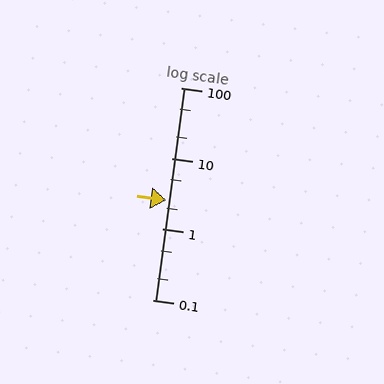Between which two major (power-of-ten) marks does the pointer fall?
The pointer is between 1 and 10.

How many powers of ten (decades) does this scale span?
The scale spans 3 decades, from 0.1 to 100.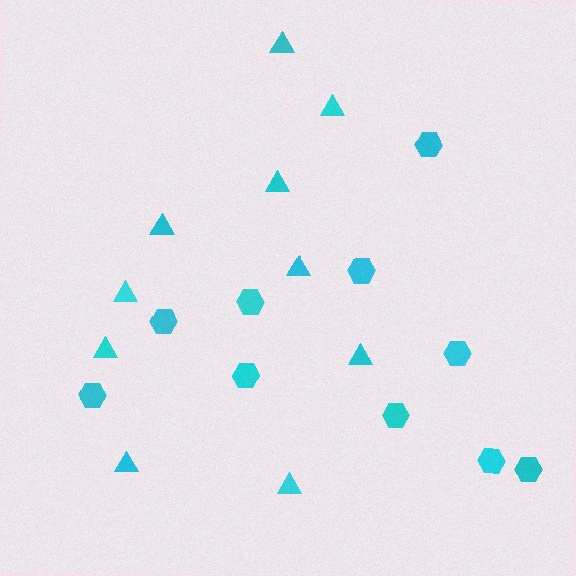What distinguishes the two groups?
There are 2 groups: one group of hexagons (10) and one group of triangles (10).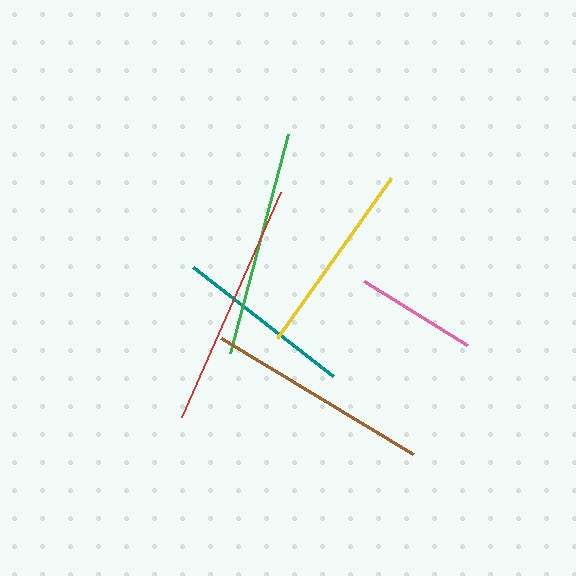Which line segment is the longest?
The red line is the longest at approximately 246 pixels.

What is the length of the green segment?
The green segment is approximately 226 pixels long.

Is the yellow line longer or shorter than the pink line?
The yellow line is longer than the pink line.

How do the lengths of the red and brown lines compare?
The red and brown lines are approximately the same length.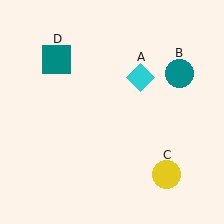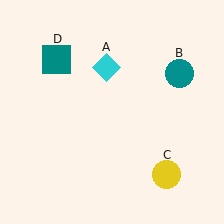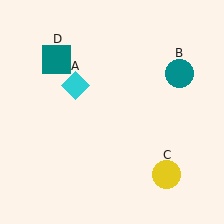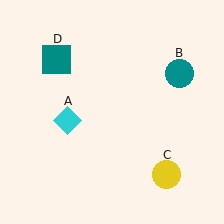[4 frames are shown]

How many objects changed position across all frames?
1 object changed position: cyan diamond (object A).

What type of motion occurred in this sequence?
The cyan diamond (object A) rotated counterclockwise around the center of the scene.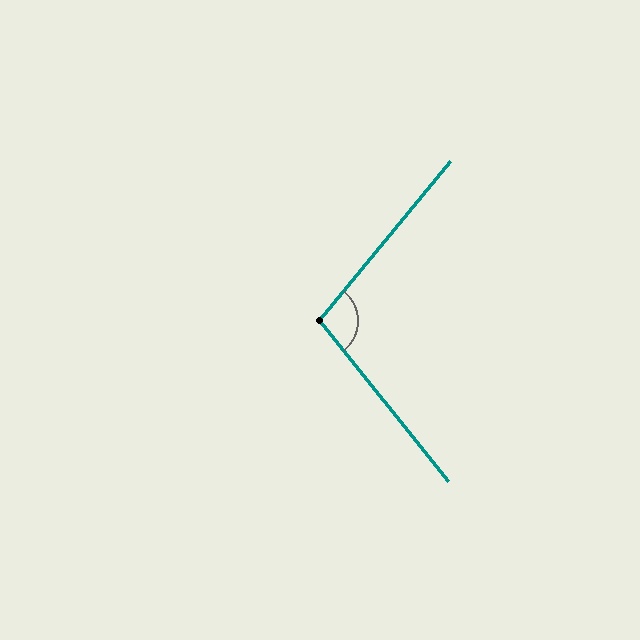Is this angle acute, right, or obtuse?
It is obtuse.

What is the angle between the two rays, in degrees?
Approximately 102 degrees.